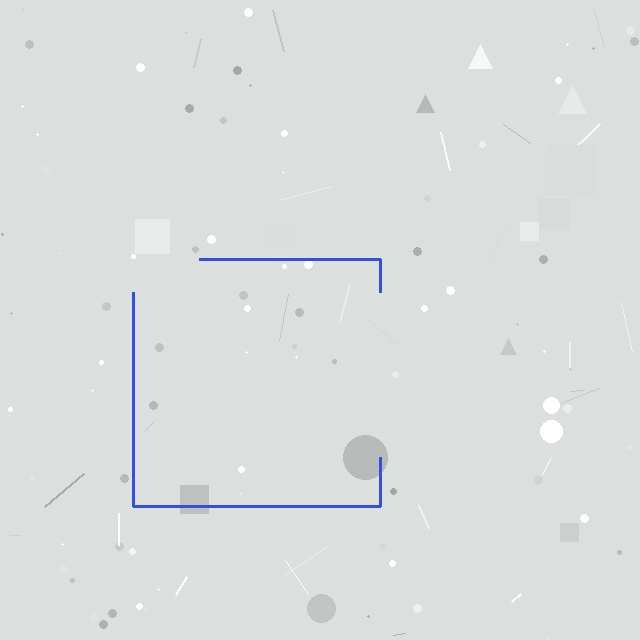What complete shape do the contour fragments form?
The contour fragments form a square.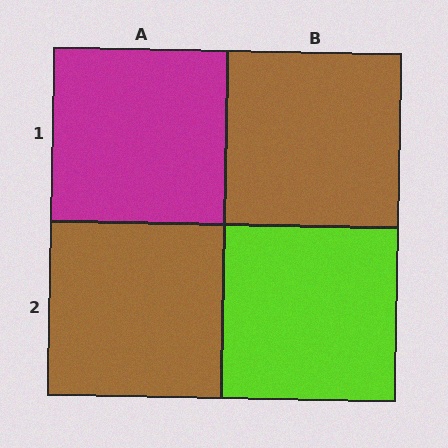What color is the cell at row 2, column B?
Lime.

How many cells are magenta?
1 cell is magenta.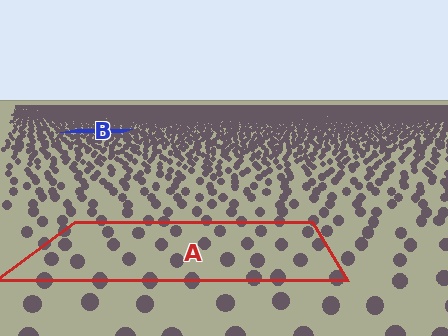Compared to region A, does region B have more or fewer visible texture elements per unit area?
Region B has more texture elements per unit area — they are packed more densely because it is farther away.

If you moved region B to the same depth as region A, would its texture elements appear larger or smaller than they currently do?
They would appear larger. At a closer depth, the same texture elements are projected at a bigger on-screen size.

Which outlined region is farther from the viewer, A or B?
Region B is farther from the viewer — the texture elements inside it appear smaller and more densely packed.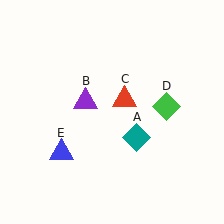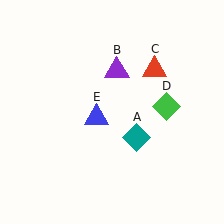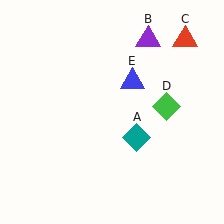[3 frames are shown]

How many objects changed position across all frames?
3 objects changed position: purple triangle (object B), red triangle (object C), blue triangle (object E).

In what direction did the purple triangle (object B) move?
The purple triangle (object B) moved up and to the right.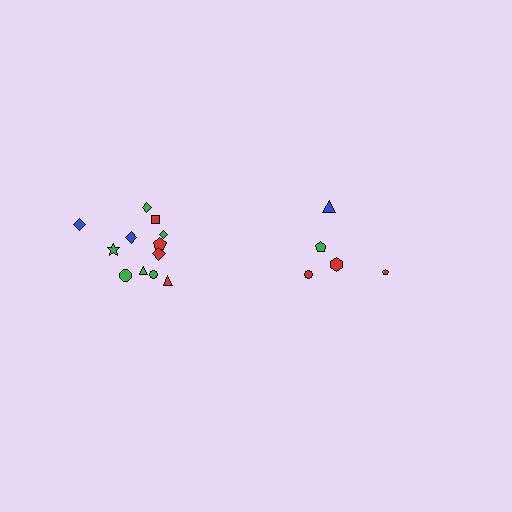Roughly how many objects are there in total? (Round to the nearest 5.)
Roughly 15 objects in total.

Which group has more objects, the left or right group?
The left group.